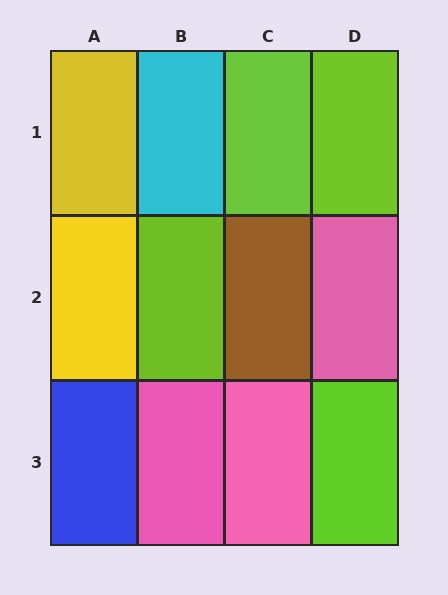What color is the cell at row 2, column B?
Lime.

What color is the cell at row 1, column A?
Yellow.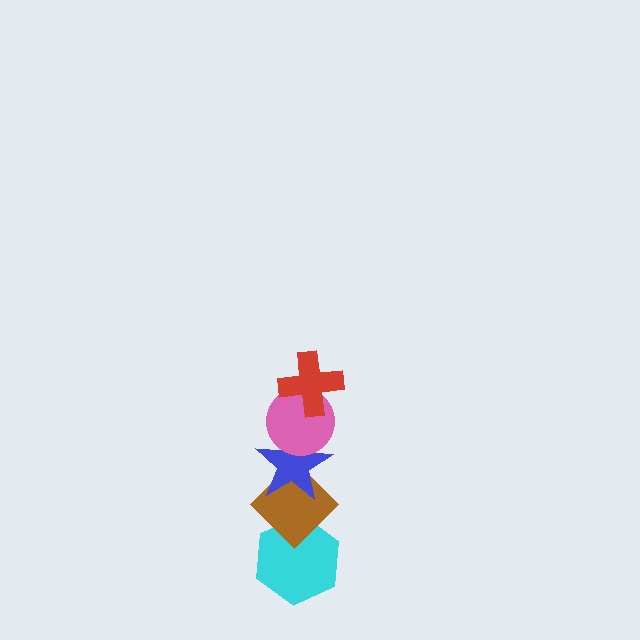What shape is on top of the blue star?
The pink circle is on top of the blue star.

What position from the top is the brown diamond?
The brown diamond is 4th from the top.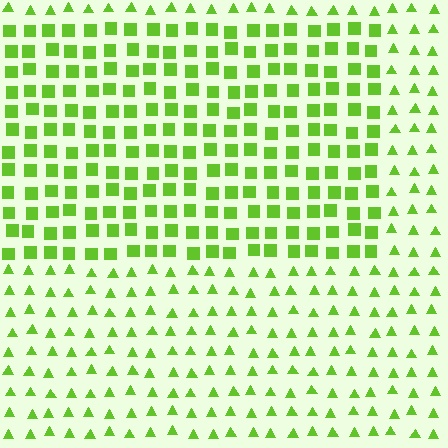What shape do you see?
I see a rectangle.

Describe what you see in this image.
The image is filled with small lime elements arranged in a uniform grid. A rectangle-shaped region contains squares, while the surrounding area contains triangles. The boundary is defined purely by the change in element shape.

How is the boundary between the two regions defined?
The boundary is defined by a change in element shape: squares inside vs. triangles outside. All elements share the same color and spacing.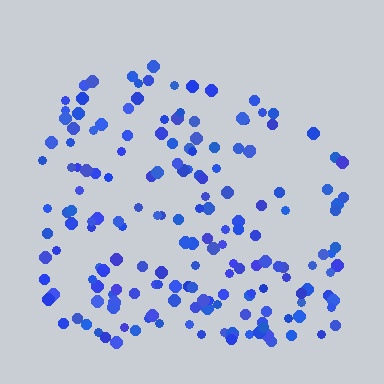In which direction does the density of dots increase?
From top to bottom, with the bottom side densest.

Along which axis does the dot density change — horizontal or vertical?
Vertical.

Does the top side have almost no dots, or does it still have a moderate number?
Still a moderate number, just noticeably fewer than the bottom.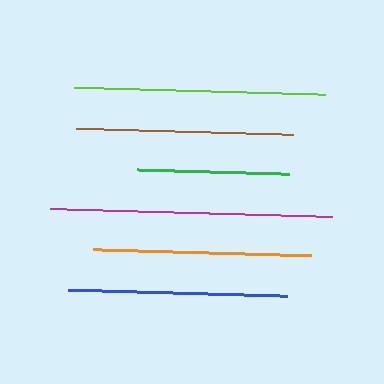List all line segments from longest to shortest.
From longest to shortest: magenta, lime, blue, orange, brown, green.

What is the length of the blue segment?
The blue segment is approximately 220 pixels long.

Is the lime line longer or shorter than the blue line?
The lime line is longer than the blue line.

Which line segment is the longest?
The magenta line is the longest at approximately 282 pixels.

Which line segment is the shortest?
The green line is the shortest at approximately 152 pixels.